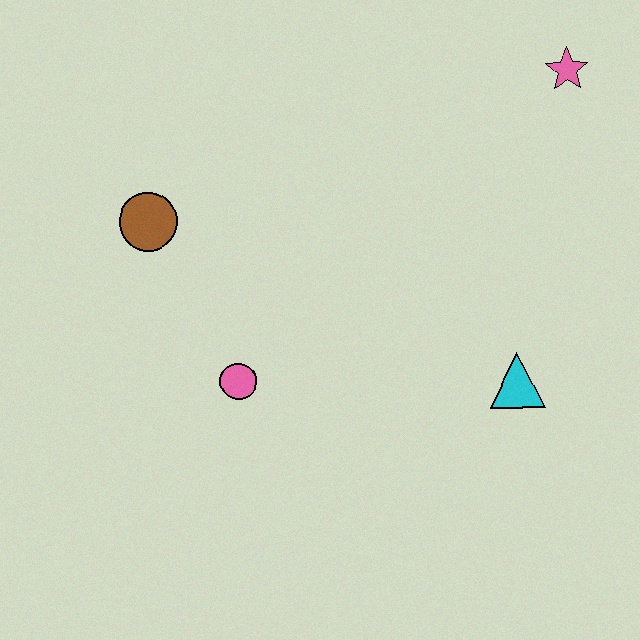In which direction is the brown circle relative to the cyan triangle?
The brown circle is to the left of the cyan triangle.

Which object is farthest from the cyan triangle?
The brown circle is farthest from the cyan triangle.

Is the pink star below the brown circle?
No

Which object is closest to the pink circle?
The brown circle is closest to the pink circle.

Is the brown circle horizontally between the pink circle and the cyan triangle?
No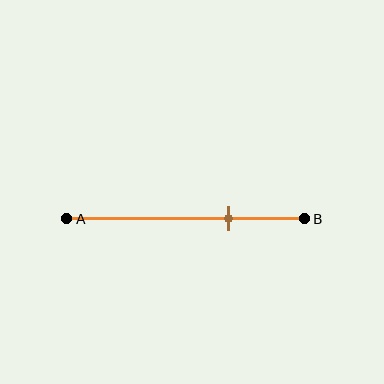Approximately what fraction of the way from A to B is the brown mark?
The brown mark is approximately 70% of the way from A to B.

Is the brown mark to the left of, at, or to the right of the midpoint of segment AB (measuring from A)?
The brown mark is to the right of the midpoint of segment AB.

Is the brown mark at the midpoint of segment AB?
No, the mark is at about 70% from A, not at the 50% midpoint.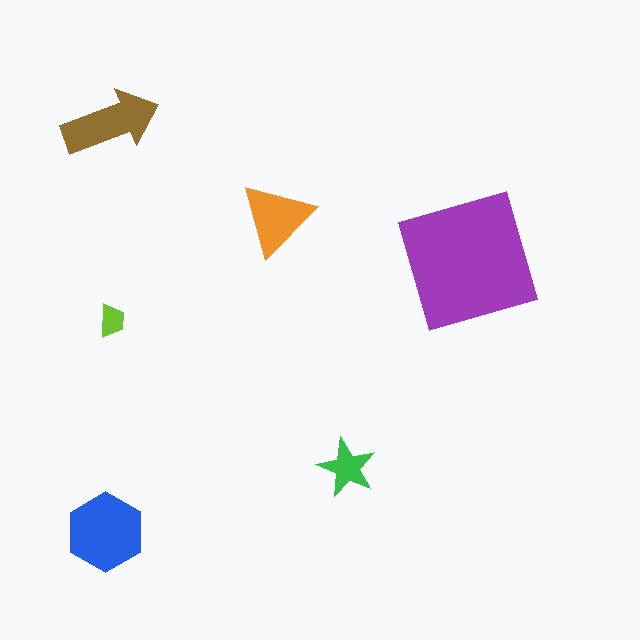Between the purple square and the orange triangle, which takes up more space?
The purple square.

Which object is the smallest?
The lime trapezoid.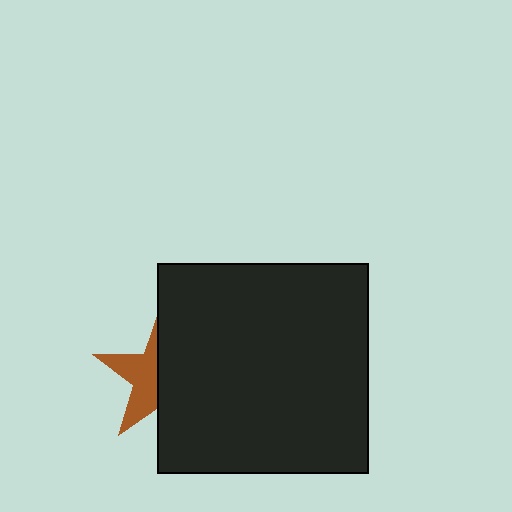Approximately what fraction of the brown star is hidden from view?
Roughly 56% of the brown star is hidden behind the black square.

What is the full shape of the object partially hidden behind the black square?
The partially hidden object is a brown star.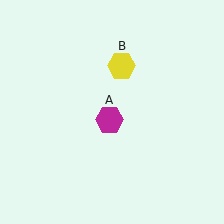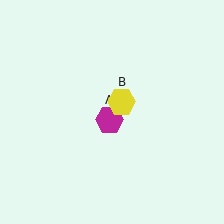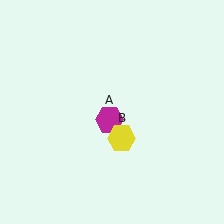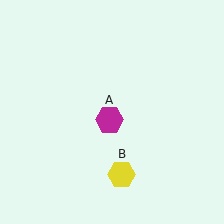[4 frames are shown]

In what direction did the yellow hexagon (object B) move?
The yellow hexagon (object B) moved down.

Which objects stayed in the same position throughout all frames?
Magenta hexagon (object A) remained stationary.